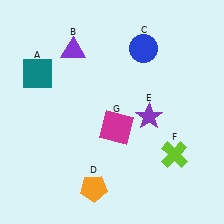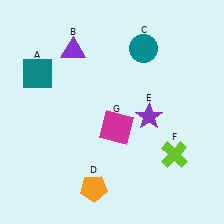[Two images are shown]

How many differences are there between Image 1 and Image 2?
There is 1 difference between the two images.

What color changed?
The circle (C) changed from blue in Image 1 to teal in Image 2.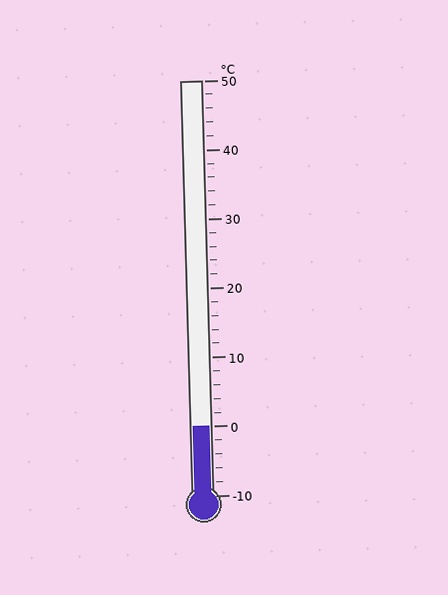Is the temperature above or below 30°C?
The temperature is below 30°C.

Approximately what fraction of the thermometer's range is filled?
The thermometer is filled to approximately 15% of its range.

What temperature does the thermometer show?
The thermometer shows approximately 0°C.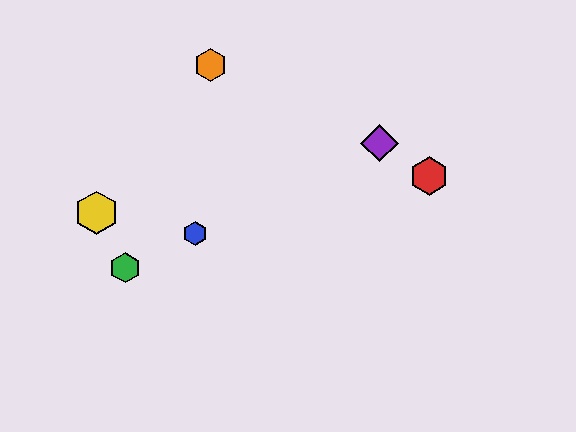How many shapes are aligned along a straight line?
3 shapes (the blue hexagon, the green hexagon, the purple diamond) are aligned along a straight line.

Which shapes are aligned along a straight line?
The blue hexagon, the green hexagon, the purple diamond are aligned along a straight line.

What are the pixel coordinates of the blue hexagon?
The blue hexagon is at (195, 233).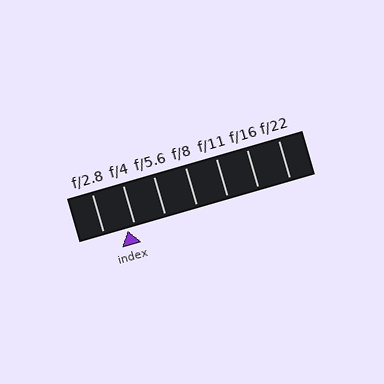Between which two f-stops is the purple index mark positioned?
The index mark is between f/2.8 and f/4.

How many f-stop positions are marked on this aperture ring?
There are 7 f-stop positions marked.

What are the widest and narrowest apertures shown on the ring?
The widest aperture shown is f/2.8 and the narrowest is f/22.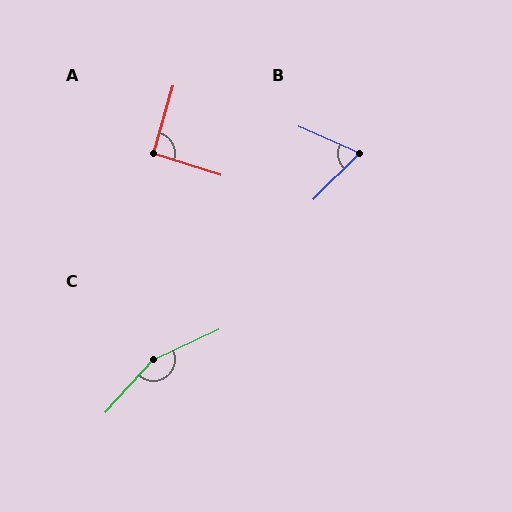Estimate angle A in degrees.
Approximately 91 degrees.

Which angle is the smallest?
B, at approximately 69 degrees.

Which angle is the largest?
C, at approximately 157 degrees.